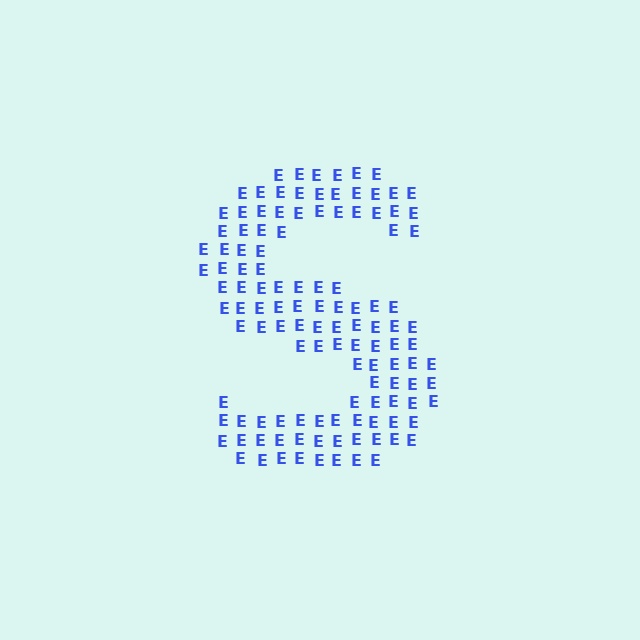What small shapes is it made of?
It is made of small letter E's.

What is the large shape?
The large shape is the letter S.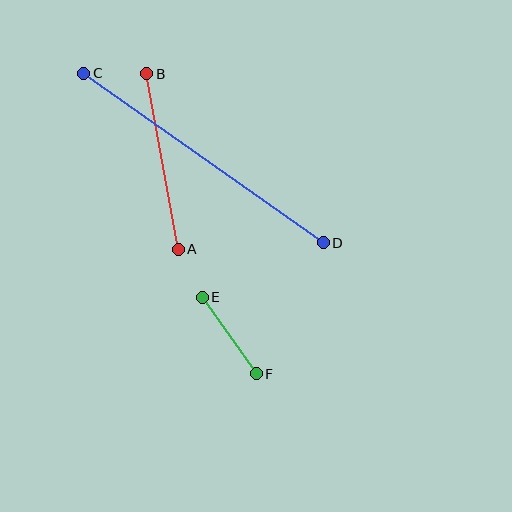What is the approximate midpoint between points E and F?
The midpoint is at approximately (229, 336) pixels.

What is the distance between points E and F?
The distance is approximately 94 pixels.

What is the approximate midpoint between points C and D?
The midpoint is at approximately (204, 158) pixels.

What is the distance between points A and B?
The distance is approximately 178 pixels.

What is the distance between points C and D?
The distance is approximately 294 pixels.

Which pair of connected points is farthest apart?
Points C and D are farthest apart.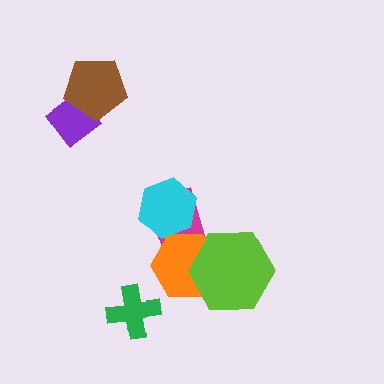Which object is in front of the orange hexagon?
The lime hexagon is in front of the orange hexagon.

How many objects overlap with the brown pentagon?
1 object overlaps with the brown pentagon.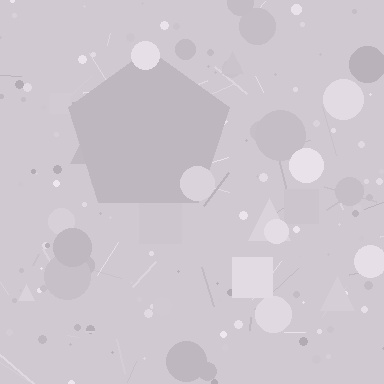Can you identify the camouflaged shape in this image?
The camouflaged shape is a pentagon.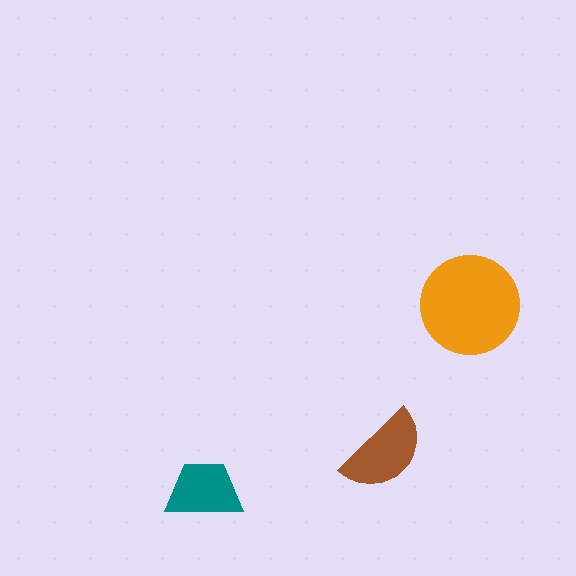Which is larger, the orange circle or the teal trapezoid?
The orange circle.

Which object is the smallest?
The teal trapezoid.